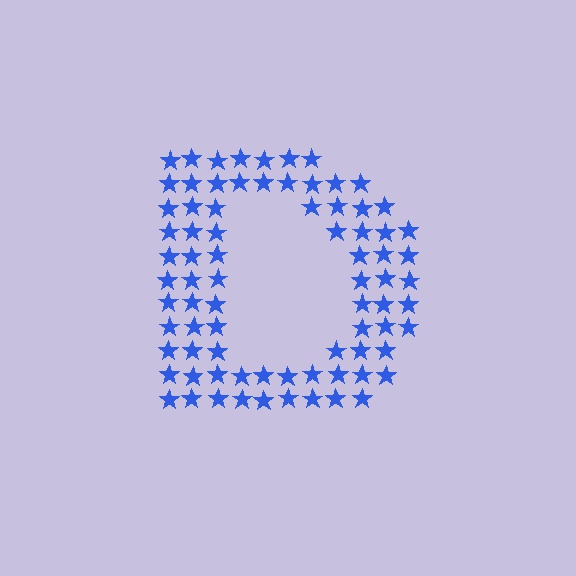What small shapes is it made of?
It is made of small stars.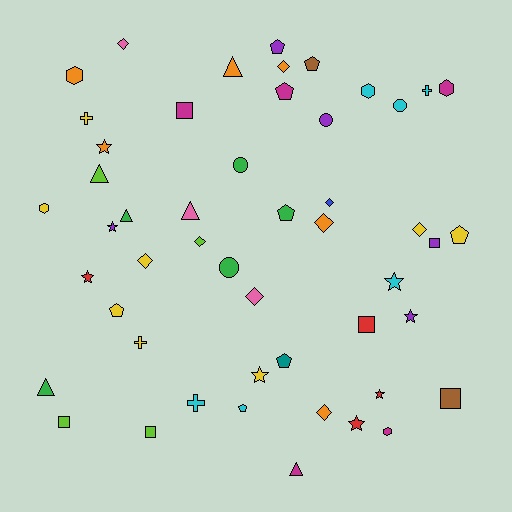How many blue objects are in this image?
There is 1 blue object.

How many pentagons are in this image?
There are 8 pentagons.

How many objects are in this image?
There are 50 objects.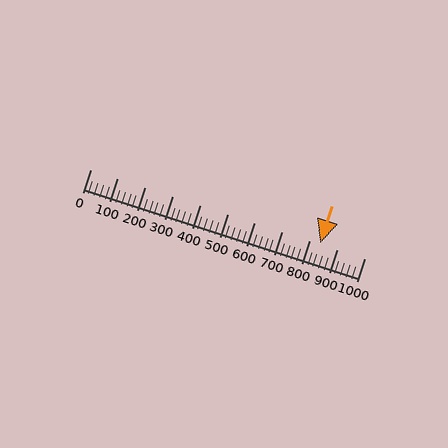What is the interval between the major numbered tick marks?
The major tick marks are spaced 100 units apart.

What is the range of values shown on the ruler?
The ruler shows values from 0 to 1000.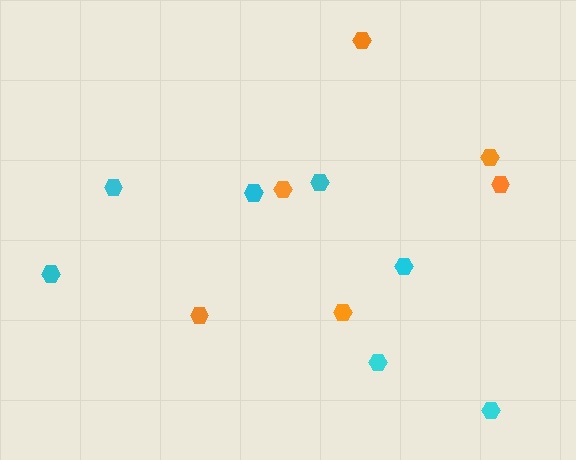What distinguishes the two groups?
There are 2 groups: one group of cyan hexagons (7) and one group of orange hexagons (6).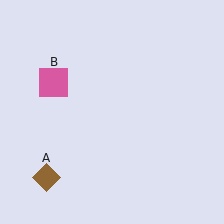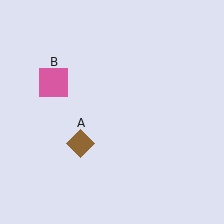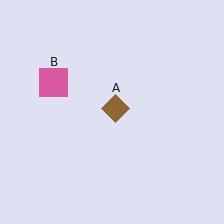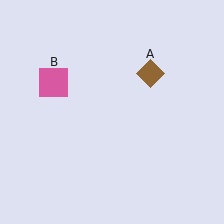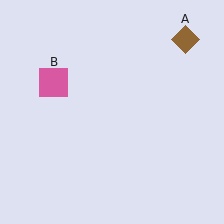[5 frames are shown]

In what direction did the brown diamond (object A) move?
The brown diamond (object A) moved up and to the right.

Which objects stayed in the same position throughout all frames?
Pink square (object B) remained stationary.